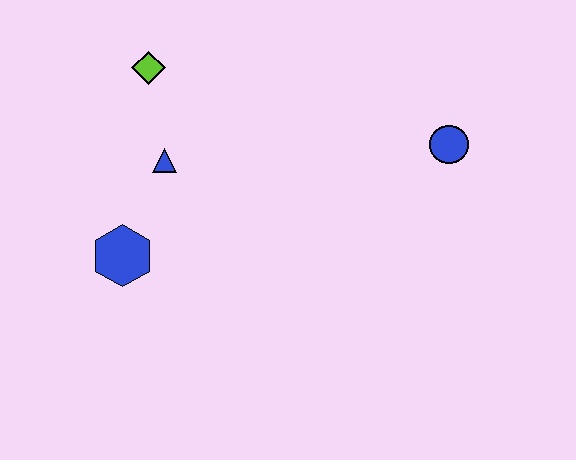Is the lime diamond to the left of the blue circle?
Yes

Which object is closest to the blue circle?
The blue triangle is closest to the blue circle.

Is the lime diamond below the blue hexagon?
No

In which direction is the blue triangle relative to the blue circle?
The blue triangle is to the left of the blue circle.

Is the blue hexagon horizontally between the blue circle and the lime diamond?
No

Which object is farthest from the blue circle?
The blue hexagon is farthest from the blue circle.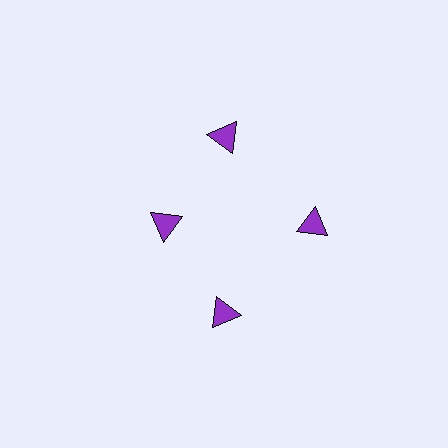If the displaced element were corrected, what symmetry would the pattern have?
It would have 4-fold rotational symmetry — the pattern would map onto itself every 90 degrees.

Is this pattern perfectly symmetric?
No. The 4 purple triangles are arranged in a ring, but one element near the 9 o'clock position is pulled inward toward the center, breaking the 4-fold rotational symmetry.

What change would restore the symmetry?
The symmetry would be restored by moving it outward, back onto the ring so that all 4 triangles sit at equal angles and equal distance from the center.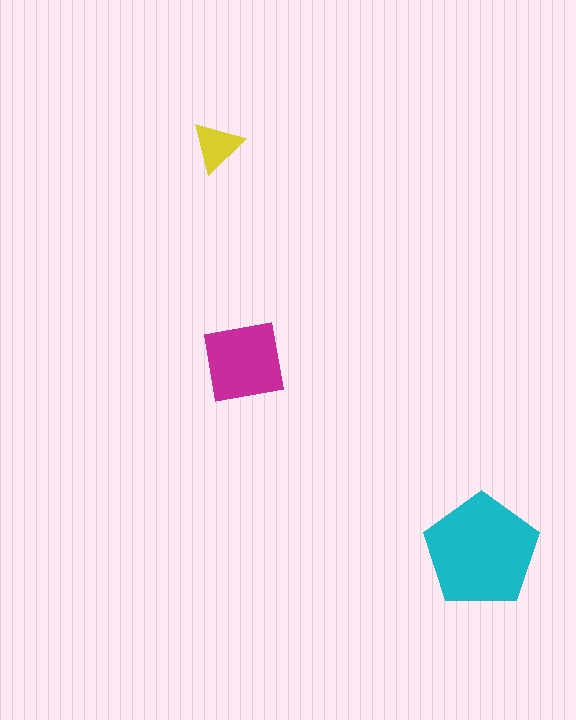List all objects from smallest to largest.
The yellow triangle, the magenta square, the cyan pentagon.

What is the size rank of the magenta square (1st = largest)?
2nd.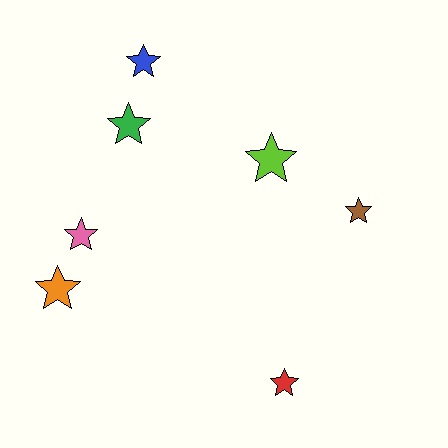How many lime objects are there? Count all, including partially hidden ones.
There is 1 lime object.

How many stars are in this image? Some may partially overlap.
There are 7 stars.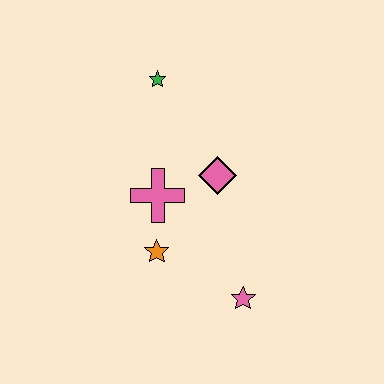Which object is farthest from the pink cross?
The pink star is farthest from the pink cross.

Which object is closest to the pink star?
The orange star is closest to the pink star.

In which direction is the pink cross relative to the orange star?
The pink cross is above the orange star.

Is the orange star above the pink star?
Yes